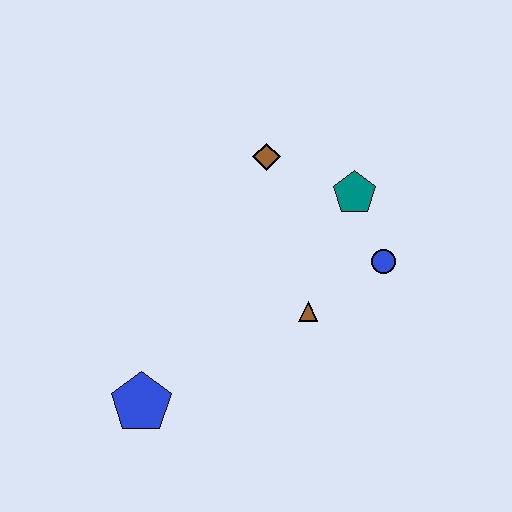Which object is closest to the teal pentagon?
The blue circle is closest to the teal pentagon.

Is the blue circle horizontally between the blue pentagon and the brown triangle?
No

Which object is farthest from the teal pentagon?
The blue pentagon is farthest from the teal pentagon.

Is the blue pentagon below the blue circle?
Yes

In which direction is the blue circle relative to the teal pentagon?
The blue circle is below the teal pentagon.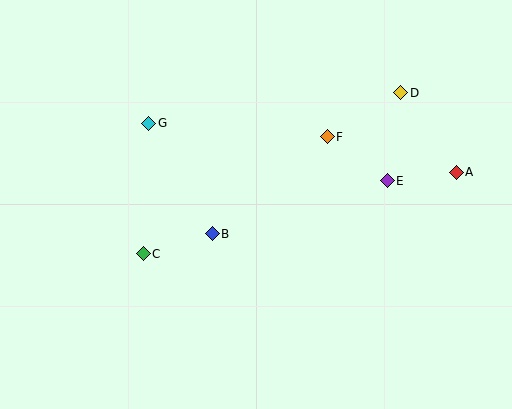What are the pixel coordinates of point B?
Point B is at (212, 234).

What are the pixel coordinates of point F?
Point F is at (327, 137).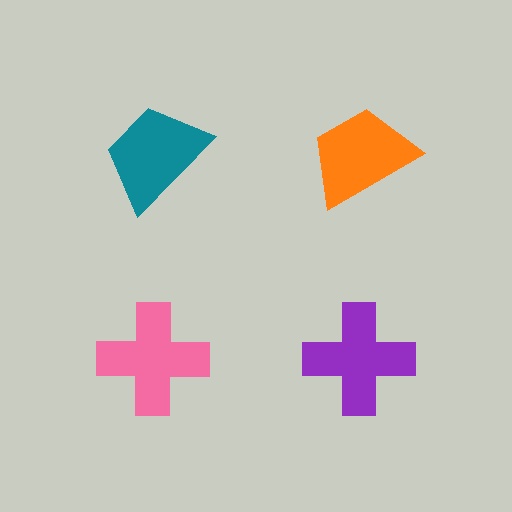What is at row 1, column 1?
A teal trapezoid.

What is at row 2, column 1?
A pink cross.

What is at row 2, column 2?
A purple cross.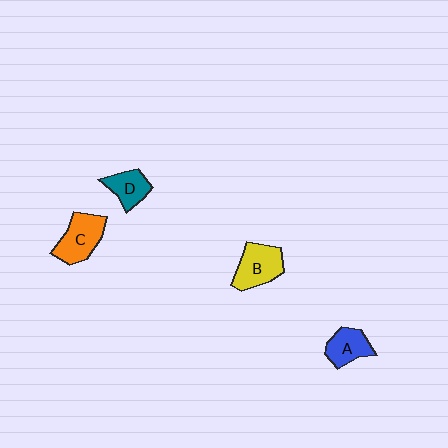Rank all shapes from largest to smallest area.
From largest to smallest: C (orange), B (yellow), A (blue), D (teal).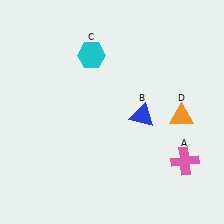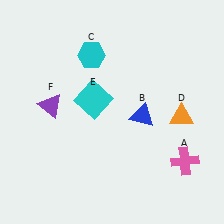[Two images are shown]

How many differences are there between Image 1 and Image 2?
There are 2 differences between the two images.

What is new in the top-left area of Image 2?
A purple triangle (F) was added in the top-left area of Image 2.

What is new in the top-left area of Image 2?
A cyan square (E) was added in the top-left area of Image 2.